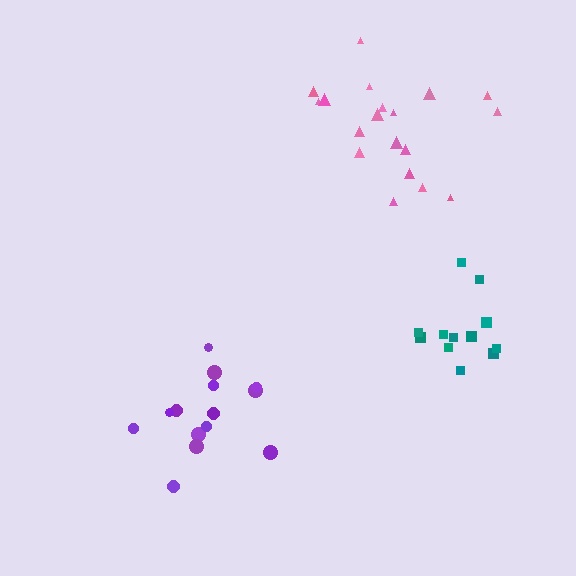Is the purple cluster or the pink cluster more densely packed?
Pink.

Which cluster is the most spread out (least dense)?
Purple.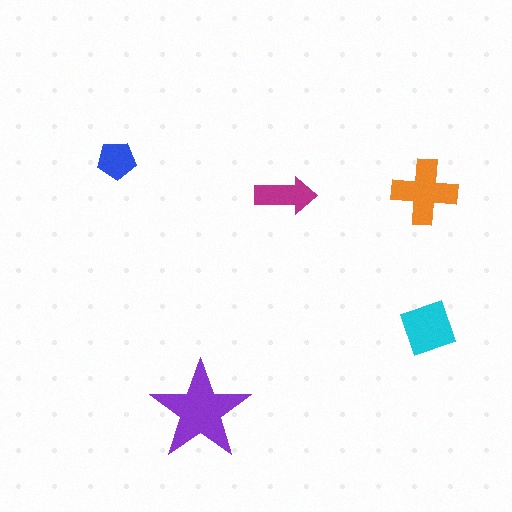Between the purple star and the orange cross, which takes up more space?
The purple star.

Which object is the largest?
The purple star.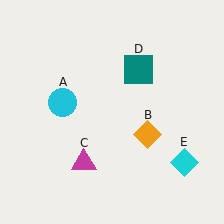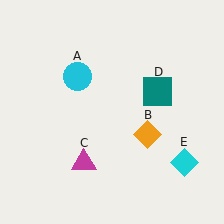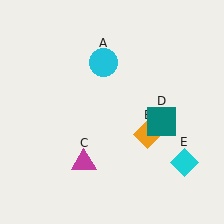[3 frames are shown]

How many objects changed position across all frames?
2 objects changed position: cyan circle (object A), teal square (object D).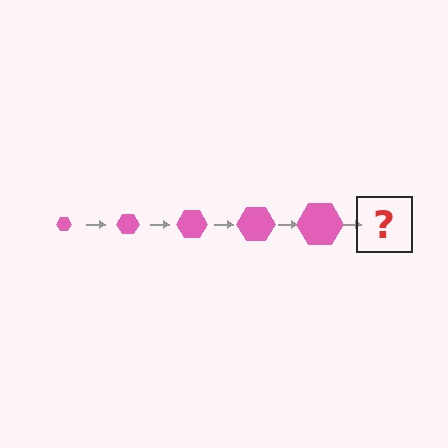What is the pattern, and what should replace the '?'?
The pattern is that the hexagon gets progressively larger each step. The '?' should be a pink hexagon, larger than the previous one.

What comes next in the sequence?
The next element should be a pink hexagon, larger than the previous one.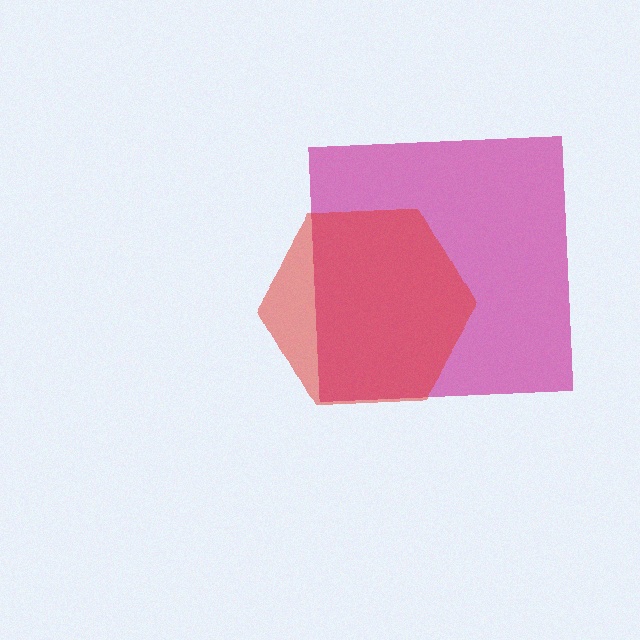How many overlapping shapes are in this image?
There are 2 overlapping shapes in the image.